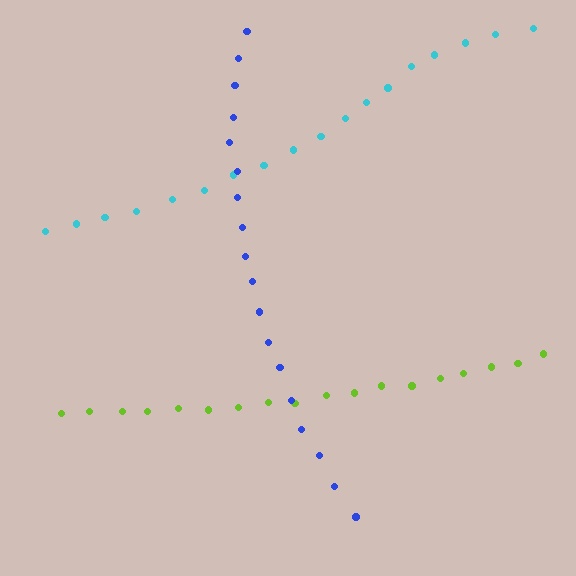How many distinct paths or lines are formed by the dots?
There are 3 distinct paths.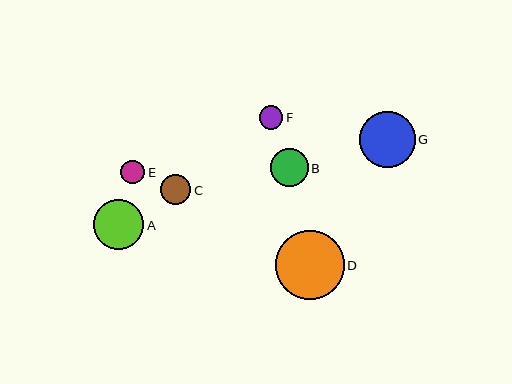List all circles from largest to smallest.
From largest to smallest: D, G, A, B, C, F, E.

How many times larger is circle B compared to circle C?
Circle B is approximately 1.3 times the size of circle C.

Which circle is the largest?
Circle D is the largest with a size of approximately 69 pixels.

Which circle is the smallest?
Circle E is the smallest with a size of approximately 24 pixels.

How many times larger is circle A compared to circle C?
Circle A is approximately 1.7 times the size of circle C.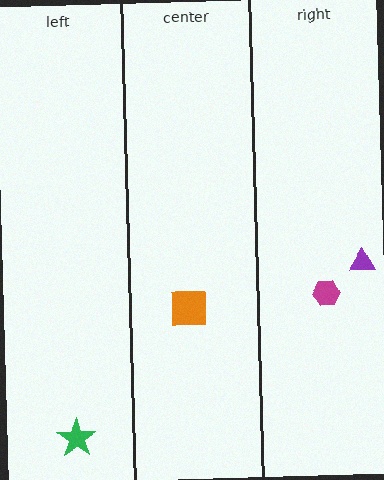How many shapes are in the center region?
1.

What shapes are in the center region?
The orange square.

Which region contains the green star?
The left region.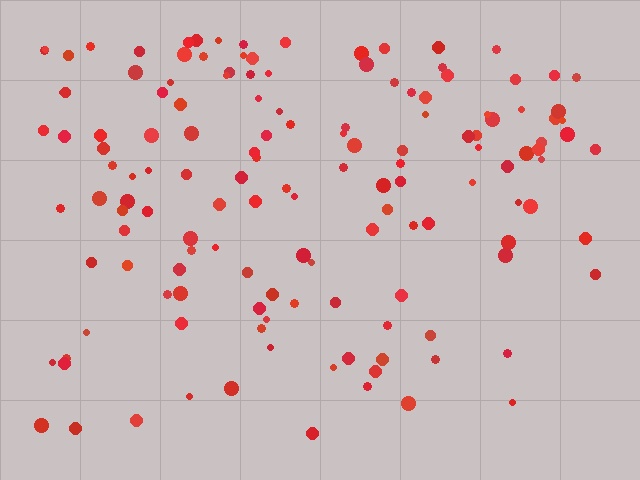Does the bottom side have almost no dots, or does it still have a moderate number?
Still a moderate number, just noticeably fewer than the top.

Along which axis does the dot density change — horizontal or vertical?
Vertical.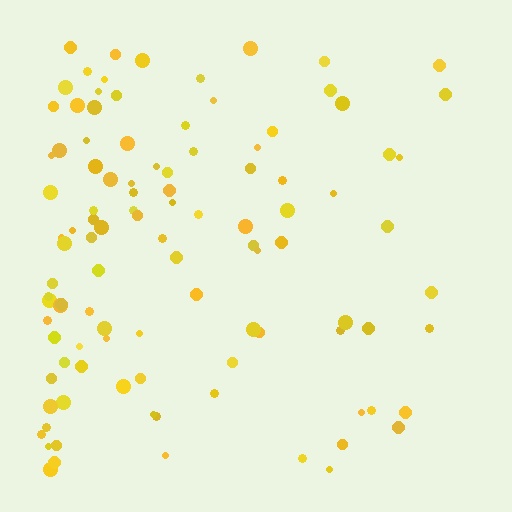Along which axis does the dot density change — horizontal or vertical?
Horizontal.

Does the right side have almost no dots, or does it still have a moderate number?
Still a moderate number, just noticeably fewer than the left.